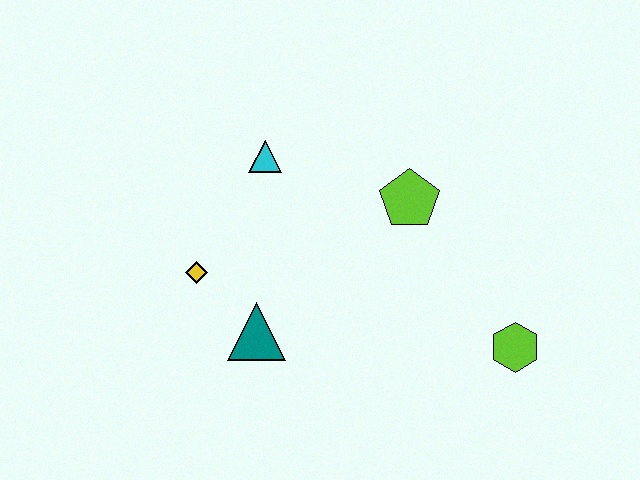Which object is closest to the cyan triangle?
The yellow diamond is closest to the cyan triangle.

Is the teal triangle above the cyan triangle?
No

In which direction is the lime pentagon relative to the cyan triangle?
The lime pentagon is to the right of the cyan triangle.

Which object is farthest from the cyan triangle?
The lime hexagon is farthest from the cyan triangle.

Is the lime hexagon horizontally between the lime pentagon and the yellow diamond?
No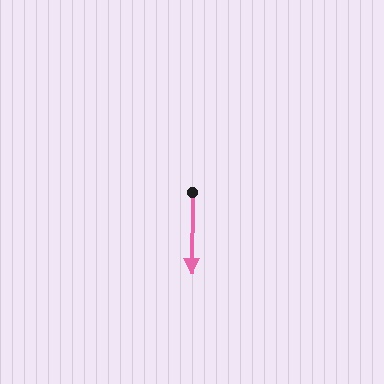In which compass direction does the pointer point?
South.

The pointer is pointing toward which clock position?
Roughly 6 o'clock.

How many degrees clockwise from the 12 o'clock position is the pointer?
Approximately 180 degrees.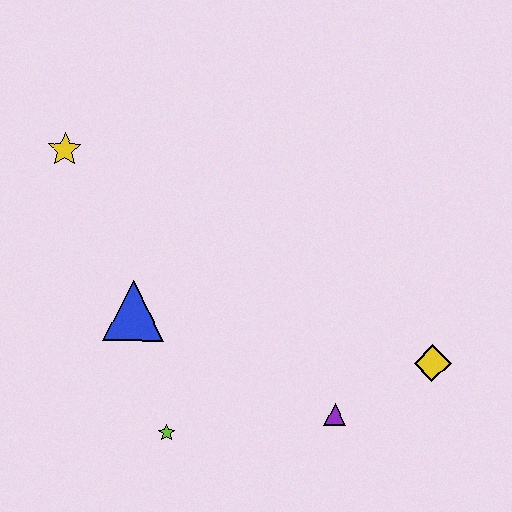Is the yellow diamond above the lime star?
Yes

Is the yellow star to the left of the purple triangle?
Yes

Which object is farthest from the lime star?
The yellow star is farthest from the lime star.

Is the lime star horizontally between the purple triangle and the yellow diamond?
No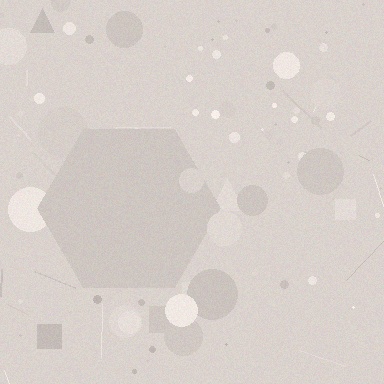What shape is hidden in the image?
A hexagon is hidden in the image.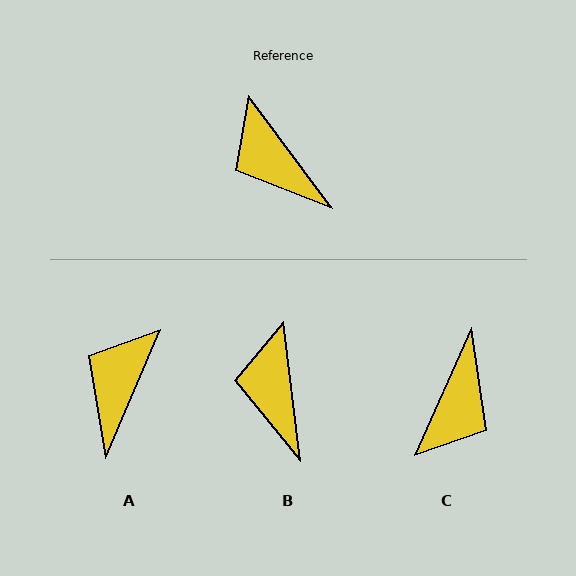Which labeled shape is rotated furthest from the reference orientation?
C, about 120 degrees away.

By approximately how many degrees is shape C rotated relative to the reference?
Approximately 120 degrees counter-clockwise.